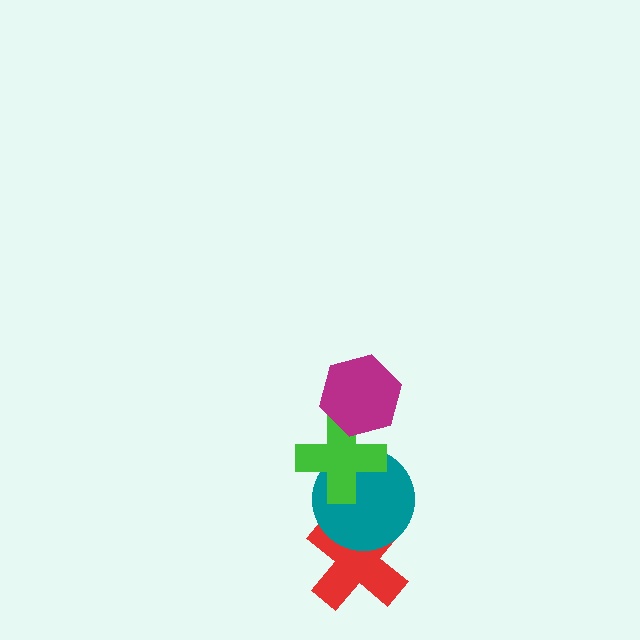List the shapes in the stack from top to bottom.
From top to bottom: the magenta hexagon, the green cross, the teal circle, the red cross.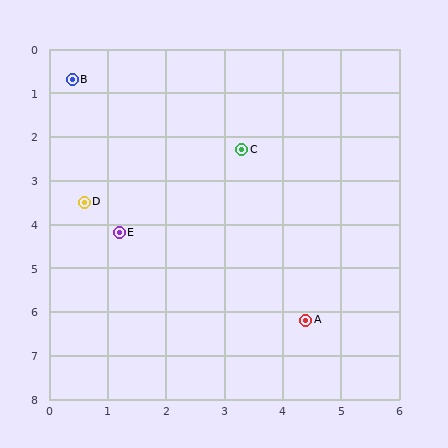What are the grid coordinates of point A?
Point A is at approximately (4.4, 6.2).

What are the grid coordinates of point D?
Point D is at approximately (0.6, 3.5).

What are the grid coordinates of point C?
Point C is at approximately (3.3, 2.3).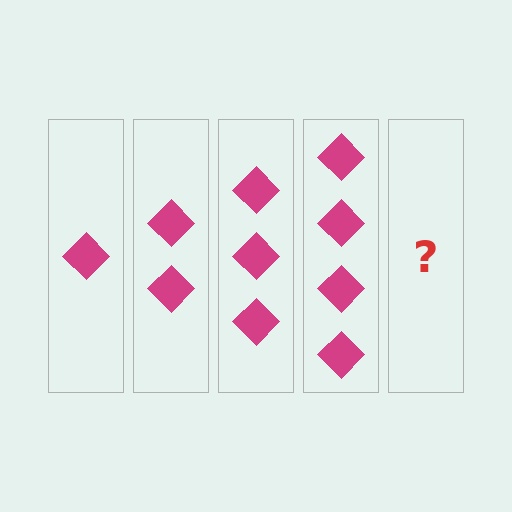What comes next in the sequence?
The next element should be 5 diamonds.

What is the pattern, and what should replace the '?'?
The pattern is that each step adds one more diamond. The '?' should be 5 diamonds.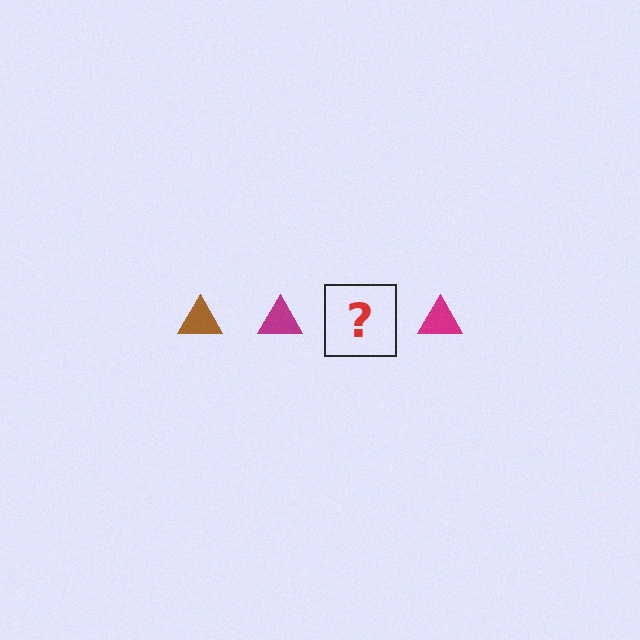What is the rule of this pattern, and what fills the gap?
The rule is that the pattern cycles through brown, magenta triangles. The gap should be filled with a brown triangle.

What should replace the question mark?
The question mark should be replaced with a brown triangle.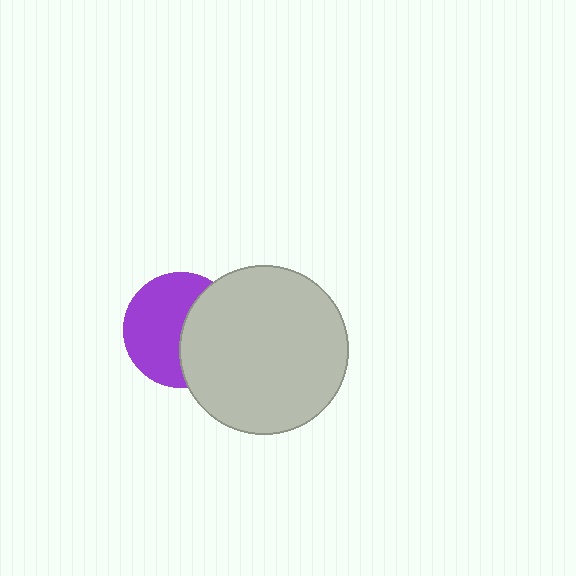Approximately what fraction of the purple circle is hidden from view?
Roughly 42% of the purple circle is hidden behind the light gray circle.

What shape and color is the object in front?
The object in front is a light gray circle.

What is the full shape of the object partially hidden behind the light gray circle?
The partially hidden object is a purple circle.